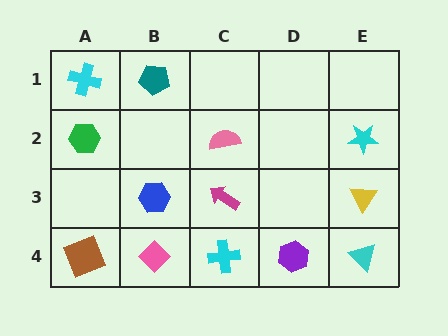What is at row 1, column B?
A teal pentagon.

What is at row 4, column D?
A purple hexagon.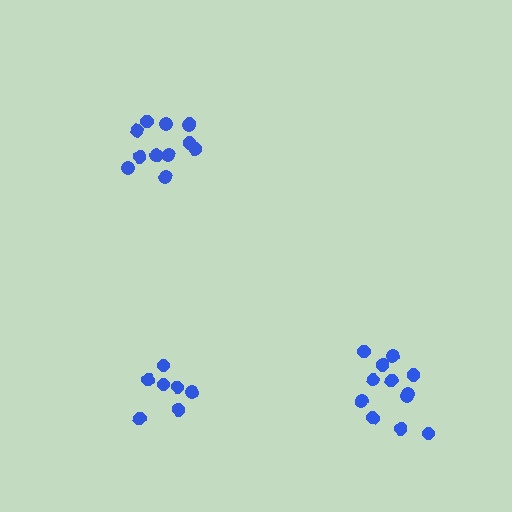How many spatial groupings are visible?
There are 3 spatial groupings.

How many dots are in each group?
Group 1: 7 dots, Group 2: 12 dots, Group 3: 12 dots (31 total).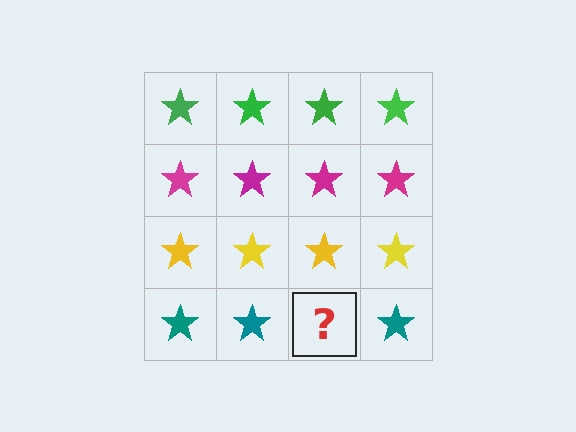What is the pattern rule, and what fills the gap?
The rule is that each row has a consistent color. The gap should be filled with a teal star.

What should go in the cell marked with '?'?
The missing cell should contain a teal star.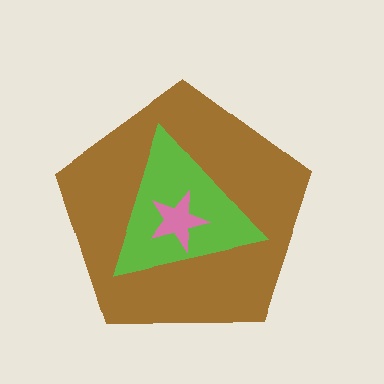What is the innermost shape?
The pink star.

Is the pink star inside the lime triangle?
Yes.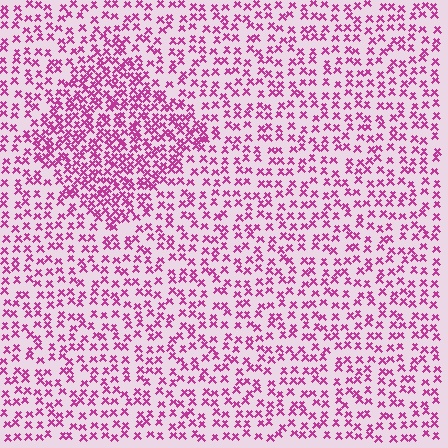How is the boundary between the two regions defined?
The boundary is defined by a change in element density (approximately 1.9x ratio). All elements are the same color, size, and shape.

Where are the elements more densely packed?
The elements are more densely packed inside the diamond boundary.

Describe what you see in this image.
The image contains small magenta elements arranged at two different densities. A diamond-shaped region is visible where the elements are more densely packed than the surrounding area.